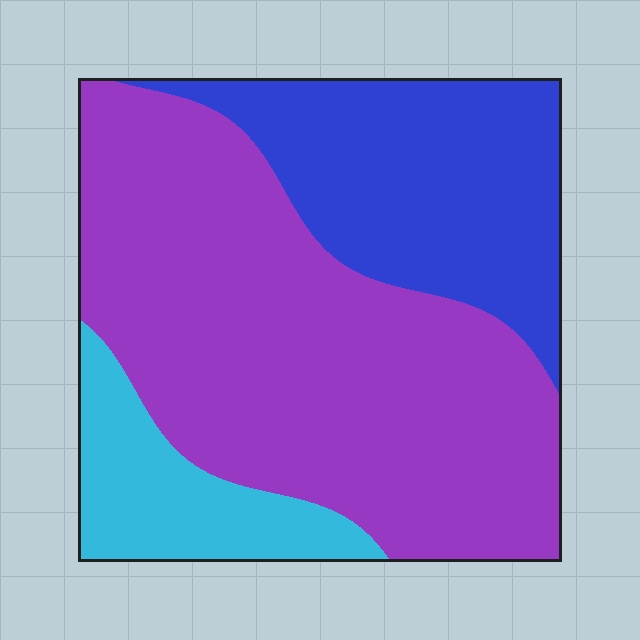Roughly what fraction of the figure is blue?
Blue takes up between a quarter and a half of the figure.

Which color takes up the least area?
Cyan, at roughly 15%.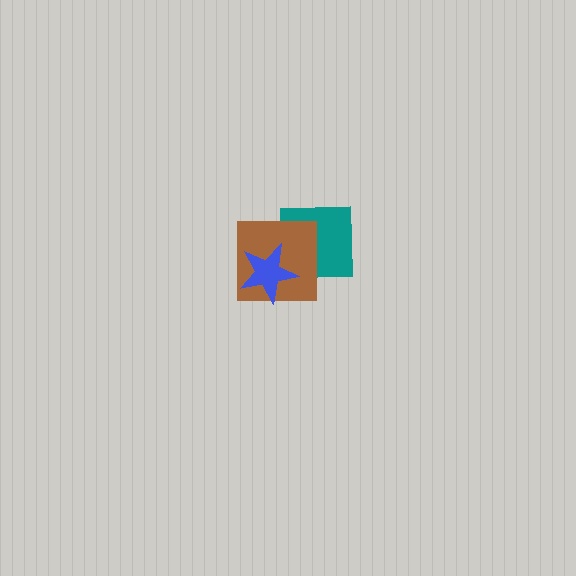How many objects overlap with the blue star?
2 objects overlap with the blue star.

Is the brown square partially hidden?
Yes, it is partially covered by another shape.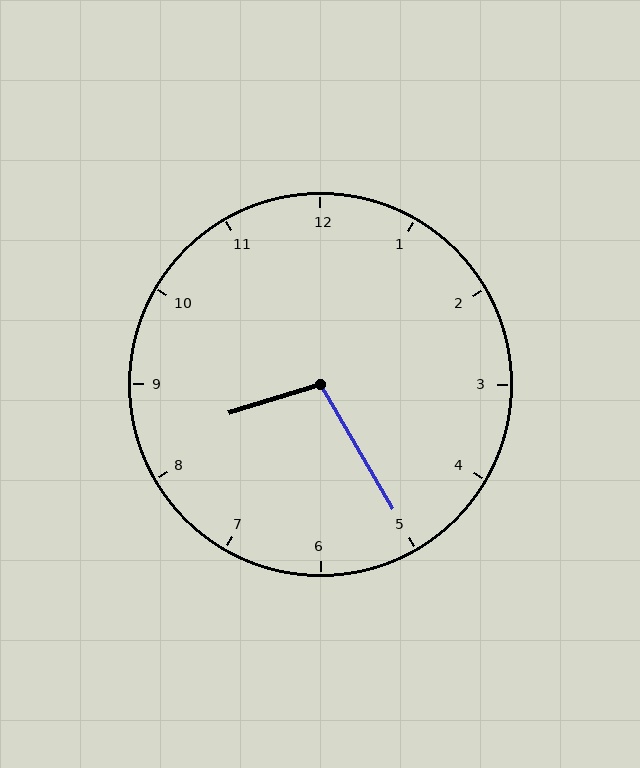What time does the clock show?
8:25.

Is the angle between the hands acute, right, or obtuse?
It is obtuse.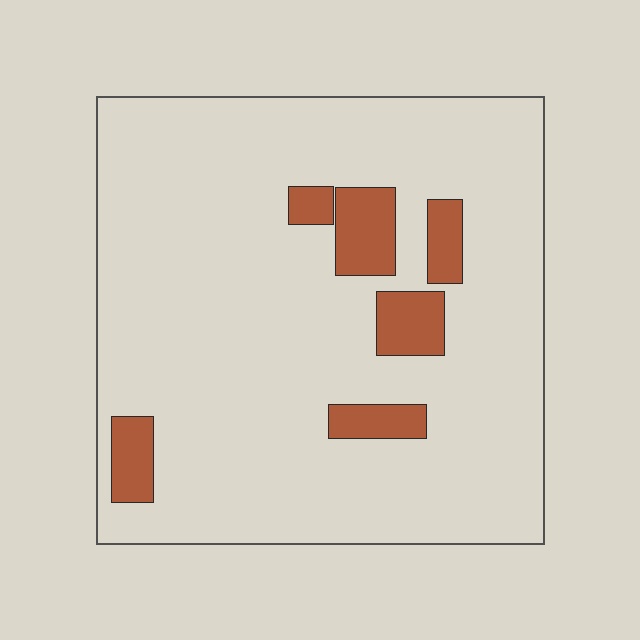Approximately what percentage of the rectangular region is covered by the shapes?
Approximately 10%.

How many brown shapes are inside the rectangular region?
6.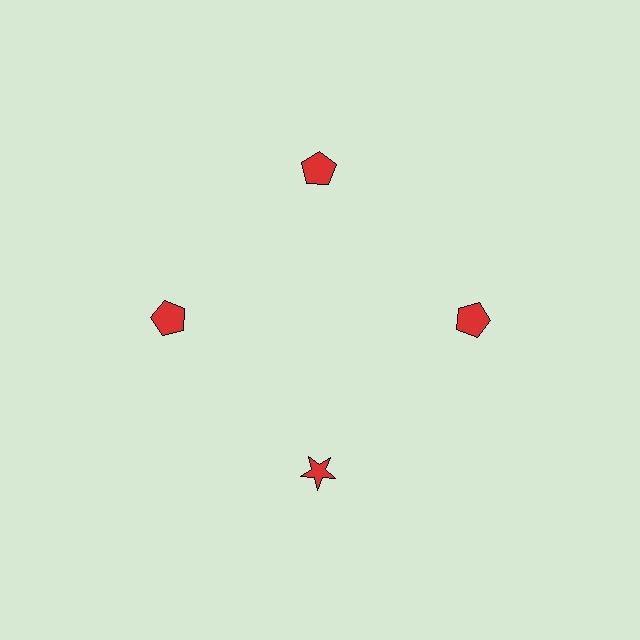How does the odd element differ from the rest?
It has a different shape: star instead of pentagon.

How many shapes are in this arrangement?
There are 4 shapes arranged in a ring pattern.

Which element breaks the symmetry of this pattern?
The red star at roughly the 6 o'clock position breaks the symmetry. All other shapes are red pentagons.